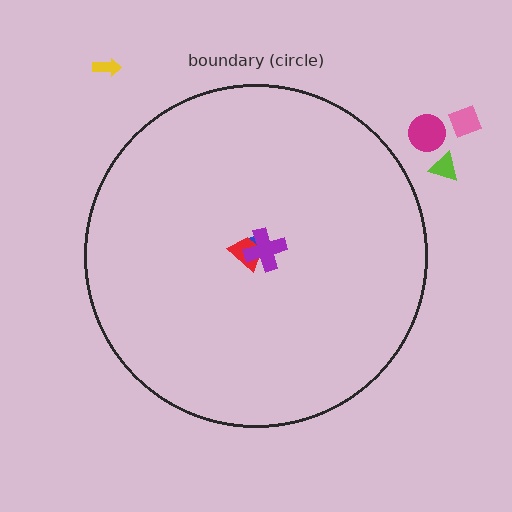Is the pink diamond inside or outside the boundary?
Outside.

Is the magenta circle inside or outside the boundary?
Outside.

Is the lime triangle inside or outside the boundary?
Outside.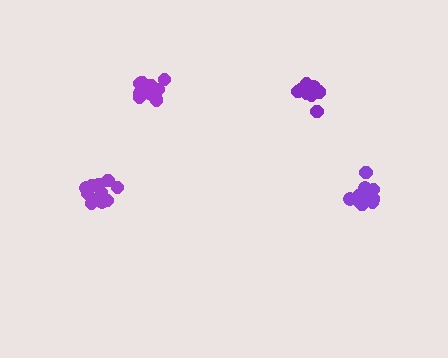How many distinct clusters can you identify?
There are 4 distinct clusters.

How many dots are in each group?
Group 1: 11 dots, Group 2: 15 dots, Group 3: 14 dots, Group 4: 12 dots (52 total).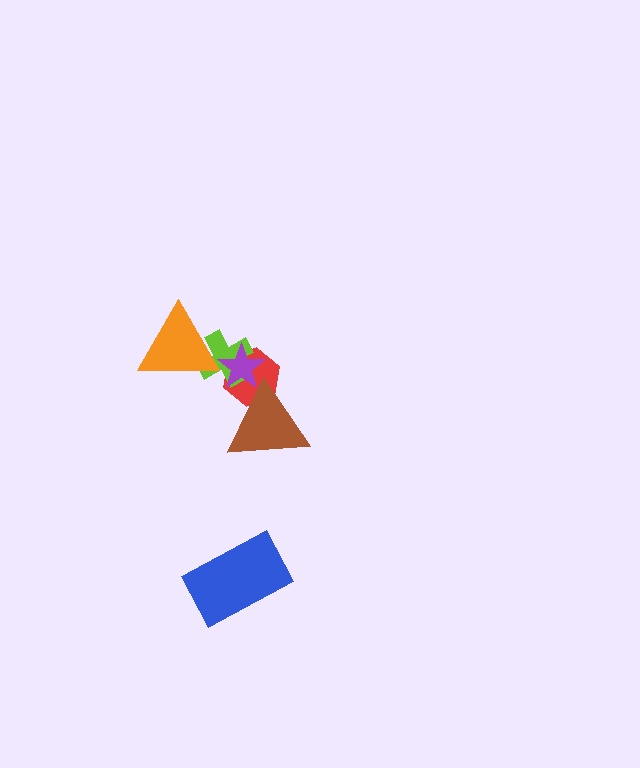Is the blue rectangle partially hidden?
No, no other shape covers it.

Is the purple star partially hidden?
Yes, it is partially covered by another shape.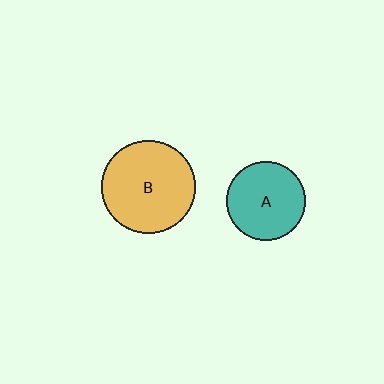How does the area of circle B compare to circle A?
Approximately 1.4 times.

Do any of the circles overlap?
No, none of the circles overlap.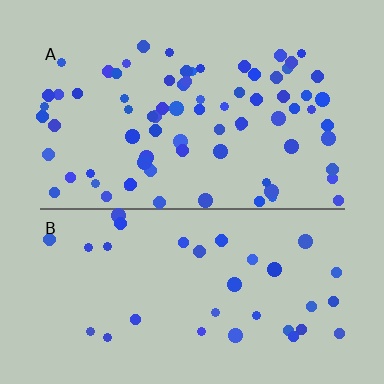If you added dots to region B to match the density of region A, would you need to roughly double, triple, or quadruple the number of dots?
Approximately double.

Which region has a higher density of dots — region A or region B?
A (the top).